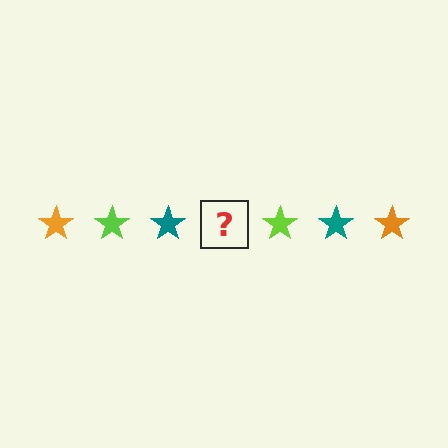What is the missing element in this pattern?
The missing element is an orange star.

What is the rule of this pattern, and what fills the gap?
The rule is that the pattern cycles through orange, lime, teal stars. The gap should be filled with an orange star.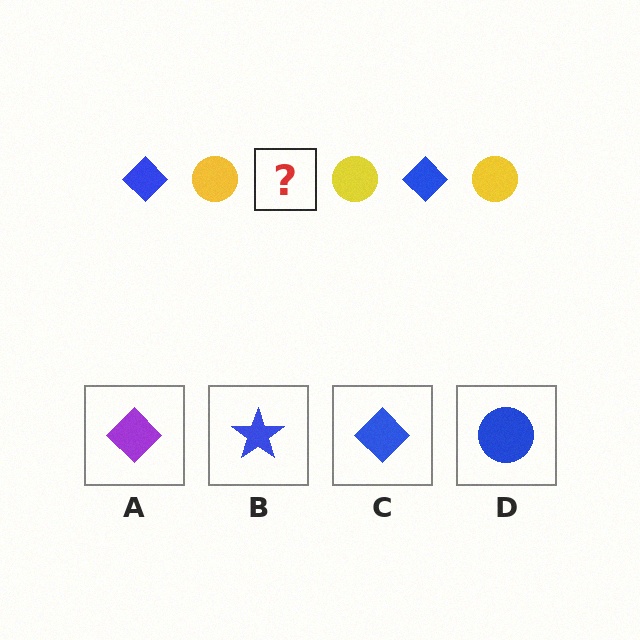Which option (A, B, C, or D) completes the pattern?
C.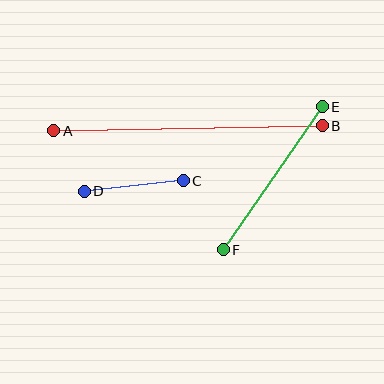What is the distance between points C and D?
The distance is approximately 100 pixels.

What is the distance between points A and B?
The distance is approximately 269 pixels.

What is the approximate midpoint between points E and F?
The midpoint is at approximately (273, 178) pixels.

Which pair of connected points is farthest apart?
Points A and B are farthest apart.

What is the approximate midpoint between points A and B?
The midpoint is at approximately (188, 128) pixels.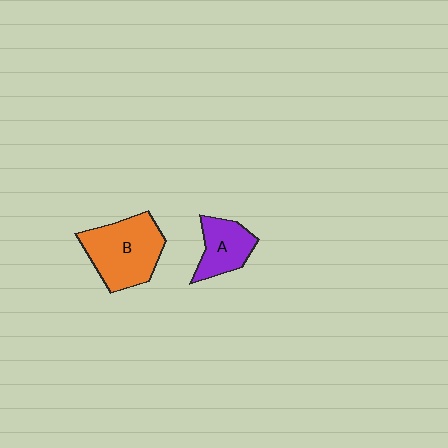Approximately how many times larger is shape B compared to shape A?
Approximately 1.7 times.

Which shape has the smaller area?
Shape A (purple).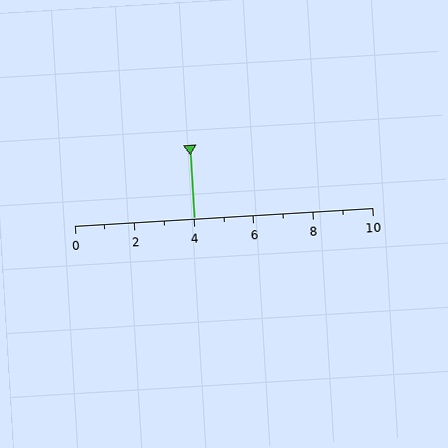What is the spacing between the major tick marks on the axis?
The major ticks are spaced 2 apart.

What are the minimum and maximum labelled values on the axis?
The axis runs from 0 to 10.